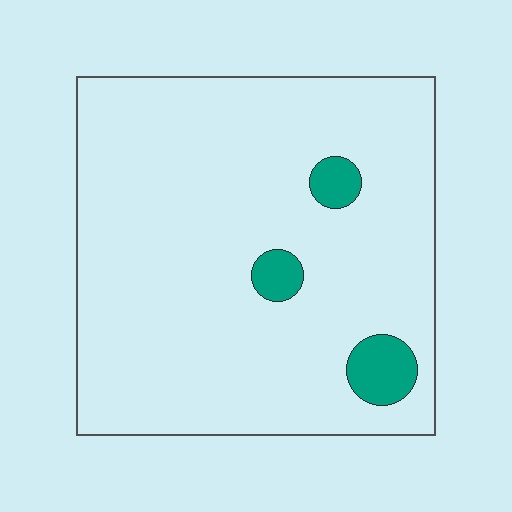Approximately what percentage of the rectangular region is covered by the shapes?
Approximately 5%.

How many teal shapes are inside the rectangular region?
3.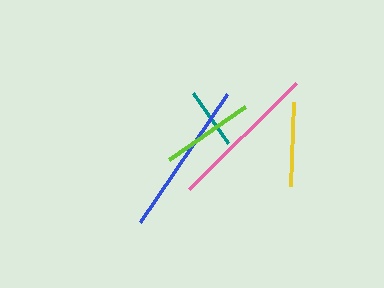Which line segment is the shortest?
The teal line is the shortest at approximately 61 pixels.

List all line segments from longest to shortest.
From longest to shortest: blue, pink, lime, yellow, teal.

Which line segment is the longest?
The blue line is the longest at approximately 155 pixels.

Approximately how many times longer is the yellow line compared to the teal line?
The yellow line is approximately 1.4 times the length of the teal line.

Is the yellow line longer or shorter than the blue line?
The blue line is longer than the yellow line.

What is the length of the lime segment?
The lime segment is approximately 93 pixels long.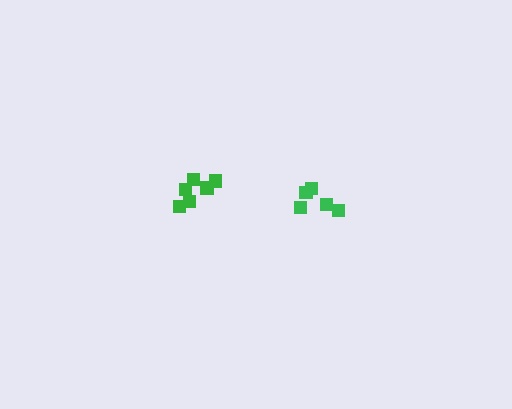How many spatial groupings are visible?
There are 2 spatial groupings.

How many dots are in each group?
Group 1: 6 dots, Group 2: 5 dots (11 total).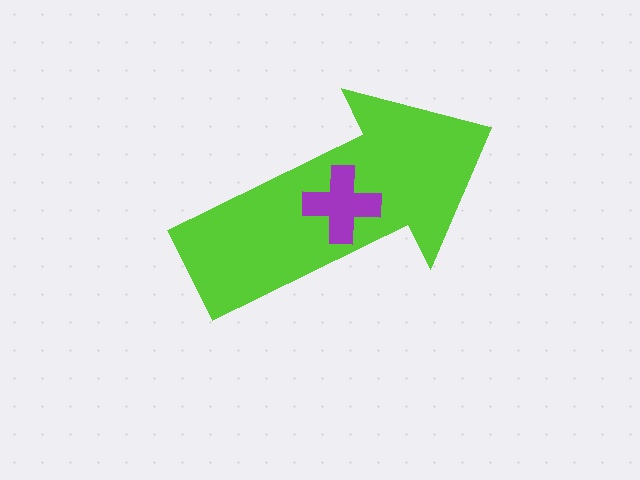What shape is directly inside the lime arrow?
The purple cross.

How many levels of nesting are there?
2.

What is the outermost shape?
The lime arrow.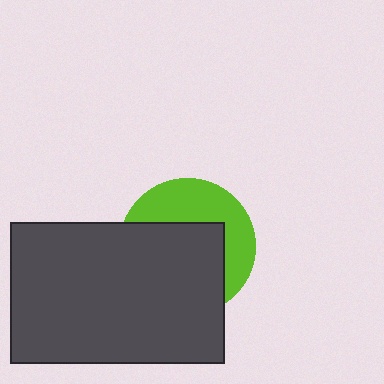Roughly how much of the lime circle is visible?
A small part of it is visible (roughly 40%).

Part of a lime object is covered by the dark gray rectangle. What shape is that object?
It is a circle.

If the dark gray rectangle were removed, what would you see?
You would see the complete lime circle.